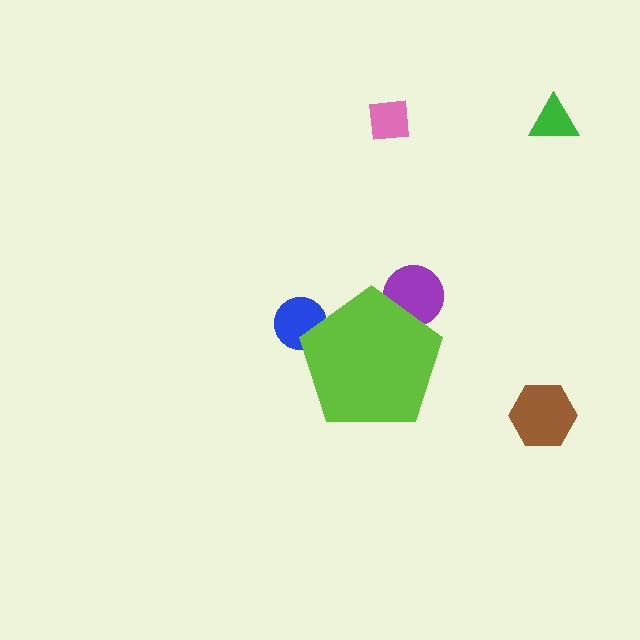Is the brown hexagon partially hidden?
No, the brown hexagon is fully visible.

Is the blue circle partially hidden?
Yes, the blue circle is partially hidden behind the lime pentagon.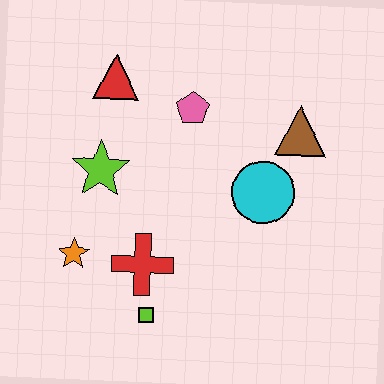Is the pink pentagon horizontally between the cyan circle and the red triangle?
Yes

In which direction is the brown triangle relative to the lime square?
The brown triangle is above the lime square.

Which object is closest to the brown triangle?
The cyan circle is closest to the brown triangle.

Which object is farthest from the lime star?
The brown triangle is farthest from the lime star.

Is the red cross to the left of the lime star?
No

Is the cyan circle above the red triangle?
No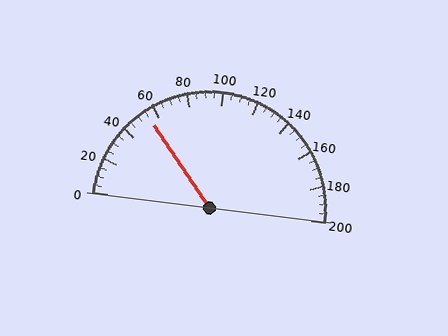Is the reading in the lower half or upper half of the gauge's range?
The reading is in the lower half of the range (0 to 200).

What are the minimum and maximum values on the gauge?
The gauge ranges from 0 to 200.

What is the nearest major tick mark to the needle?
The nearest major tick mark is 60.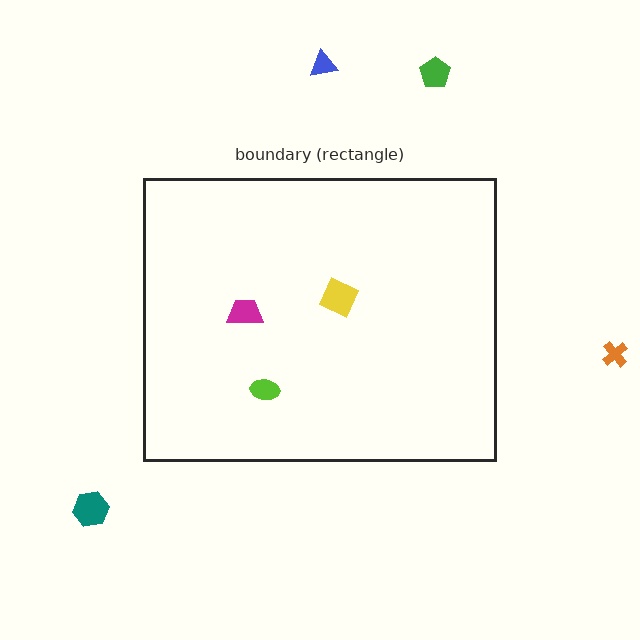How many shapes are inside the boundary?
3 inside, 4 outside.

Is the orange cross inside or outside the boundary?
Outside.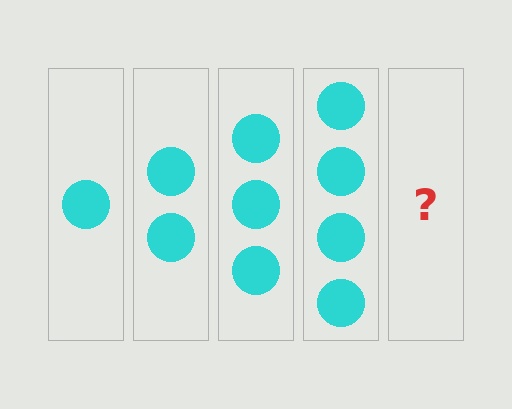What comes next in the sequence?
The next element should be 5 circles.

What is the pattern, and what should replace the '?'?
The pattern is that each step adds one more circle. The '?' should be 5 circles.